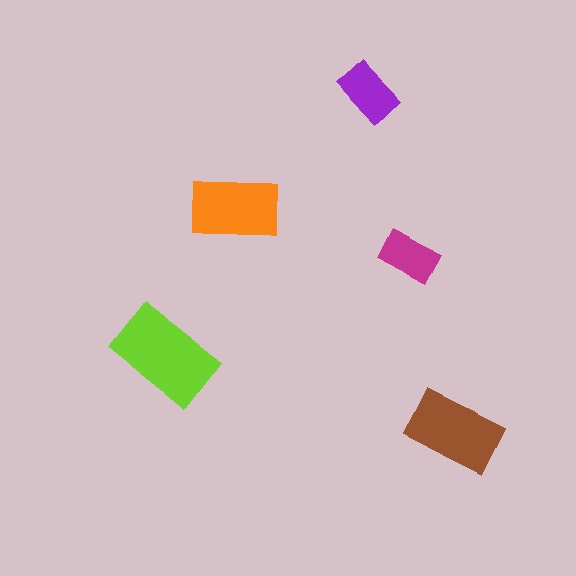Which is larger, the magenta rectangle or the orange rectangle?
The orange one.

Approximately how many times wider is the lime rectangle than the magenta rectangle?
About 2 times wider.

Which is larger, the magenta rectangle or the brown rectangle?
The brown one.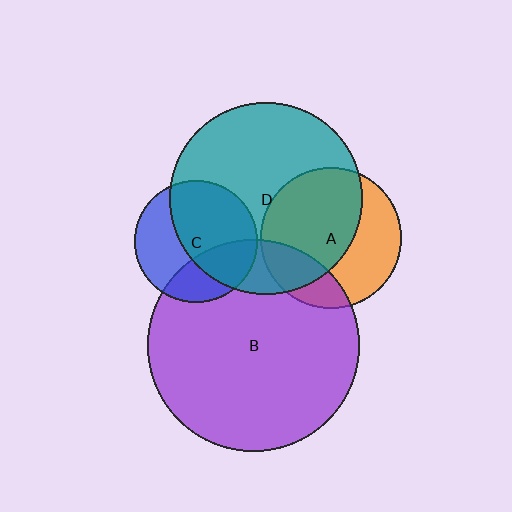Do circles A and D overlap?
Yes.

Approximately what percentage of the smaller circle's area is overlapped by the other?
Approximately 60%.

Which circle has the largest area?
Circle B (purple).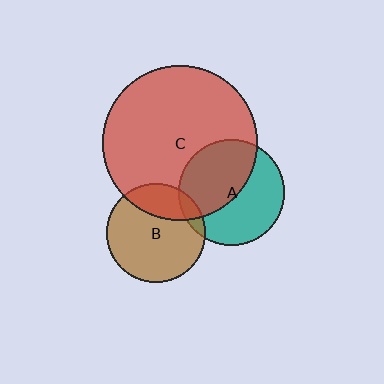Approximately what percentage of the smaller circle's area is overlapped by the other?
Approximately 10%.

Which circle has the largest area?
Circle C (red).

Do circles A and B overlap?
Yes.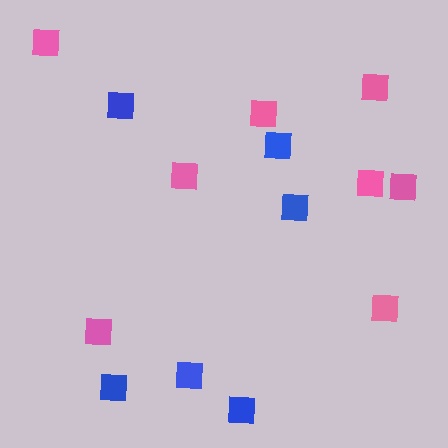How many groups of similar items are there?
There are 2 groups: one group of pink squares (8) and one group of blue squares (6).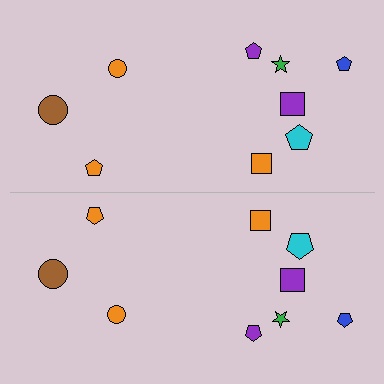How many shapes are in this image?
There are 18 shapes in this image.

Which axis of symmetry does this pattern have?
The pattern has a horizontal axis of symmetry running through the center of the image.